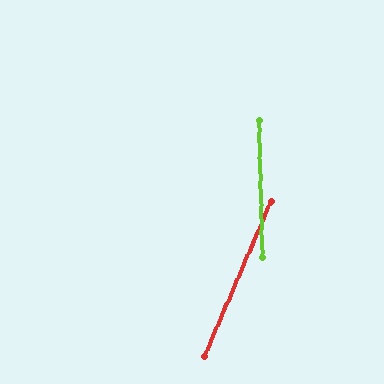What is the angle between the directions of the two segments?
Approximately 24 degrees.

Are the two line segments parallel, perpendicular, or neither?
Neither parallel nor perpendicular — they differ by about 24°.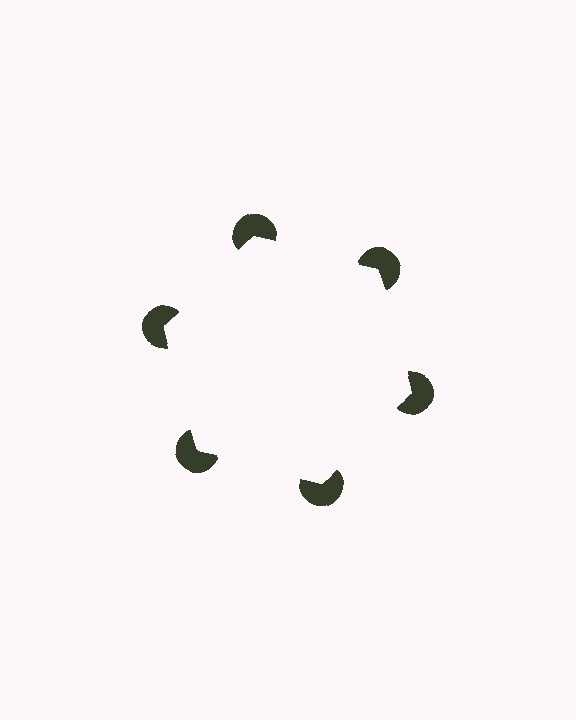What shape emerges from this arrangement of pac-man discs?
An illusory hexagon — its edges are inferred from the aligned wedge cuts in the pac-man discs, not physically drawn.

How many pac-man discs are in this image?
There are 6 — one at each vertex of the illusory hexagon.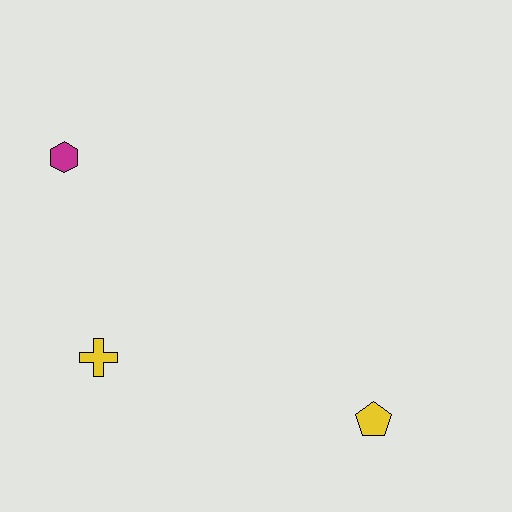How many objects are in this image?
There are 3 objects.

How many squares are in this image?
There are no squares.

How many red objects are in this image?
There are no red objects.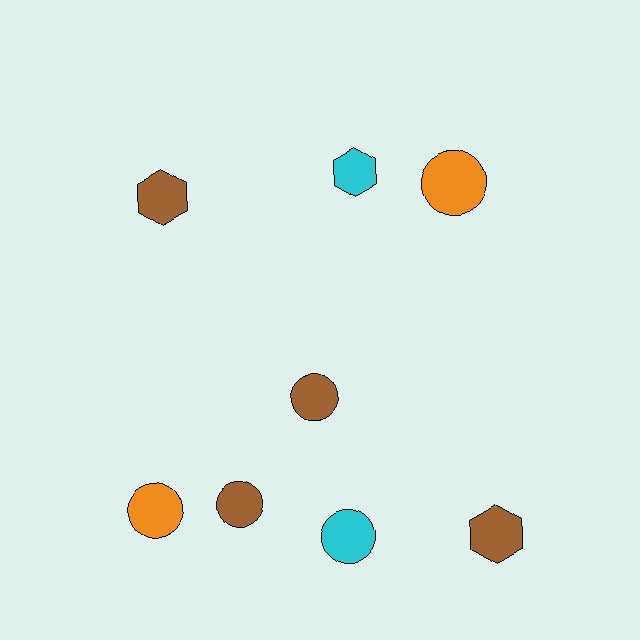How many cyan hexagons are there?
There is 1 cyan hexagon.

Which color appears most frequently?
Brown, with 4 objects.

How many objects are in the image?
There are 8 objects.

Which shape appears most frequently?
Circle, with 5 objects.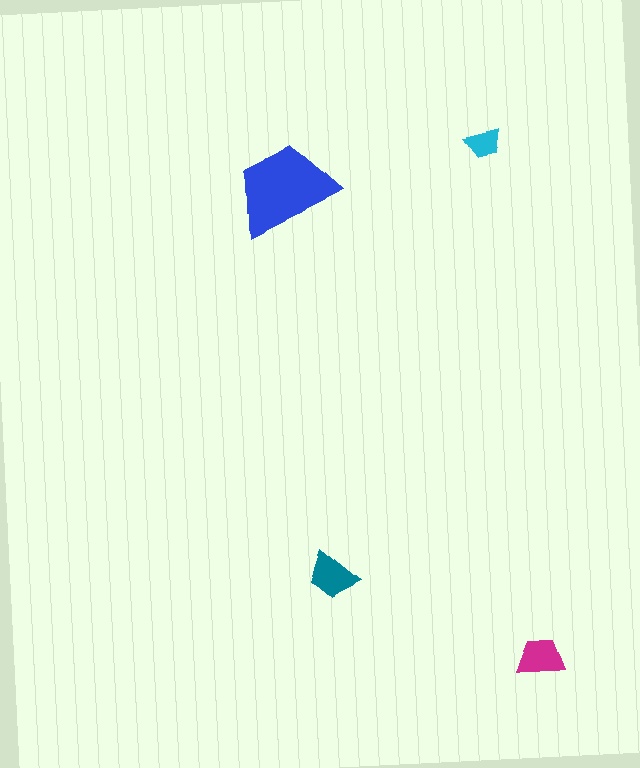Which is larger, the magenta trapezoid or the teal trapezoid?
The teal one.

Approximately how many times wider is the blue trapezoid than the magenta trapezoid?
About 2 times wider.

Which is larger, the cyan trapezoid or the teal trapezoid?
The teal one.